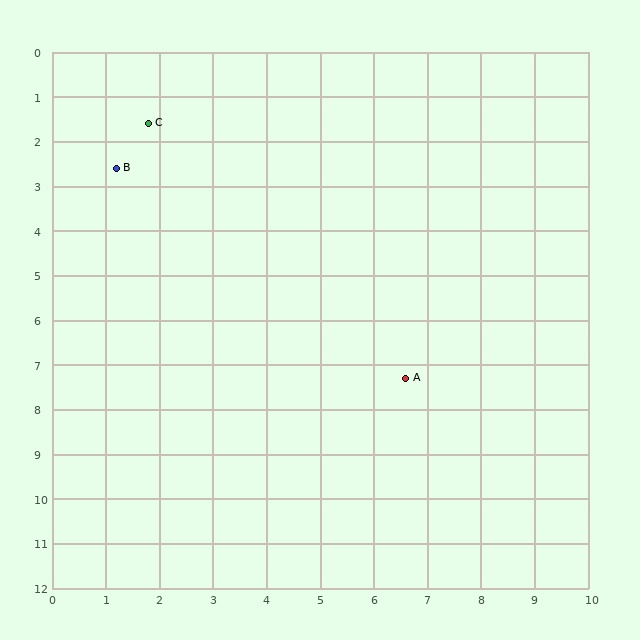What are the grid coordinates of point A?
Point A is at approximately (6.6, 7.3).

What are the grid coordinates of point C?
Point C is at approximately (1.8, 1.6).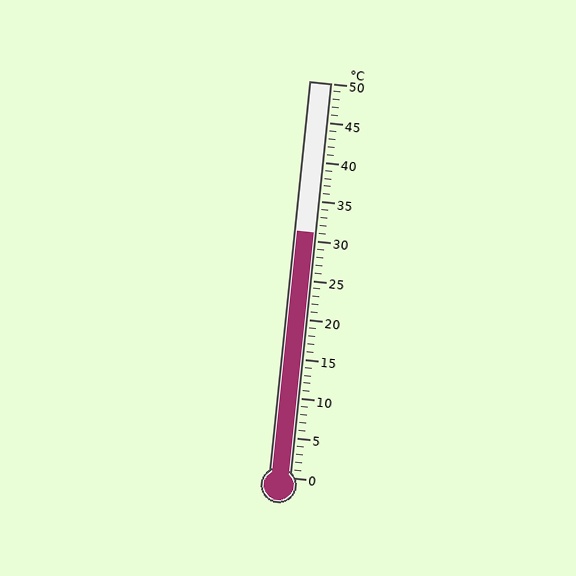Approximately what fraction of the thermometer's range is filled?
The thermometer is filled to approximately 60% of its range.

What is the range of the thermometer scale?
The thermometer scale ranges from 0°C to 50°C.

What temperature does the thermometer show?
The thermometer shows approximately 31°C.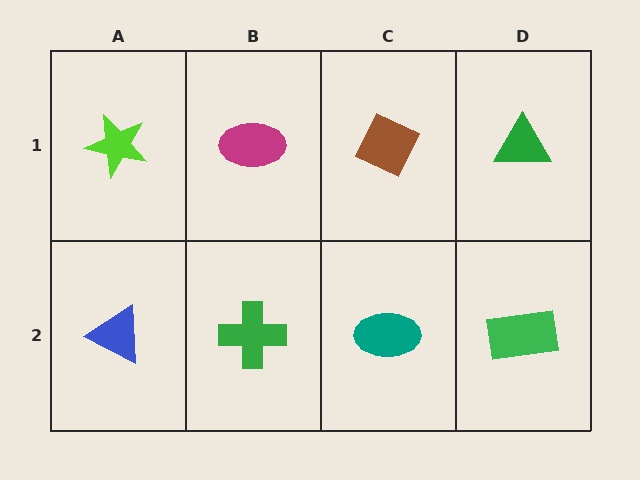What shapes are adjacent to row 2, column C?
A brown diamond (row 1, column C), a green cross (row 2, column B), a green rectangle (row 2, column D).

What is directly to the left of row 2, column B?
A blue triangle.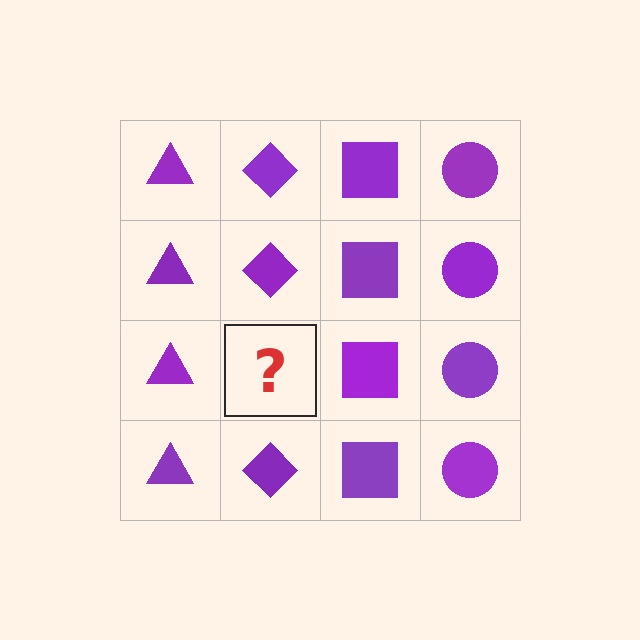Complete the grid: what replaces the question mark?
The question mark should be replaced with a purple diamond.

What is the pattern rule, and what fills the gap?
The rule is that each column has a consistent shape. The gap should be filled with a purple diamond.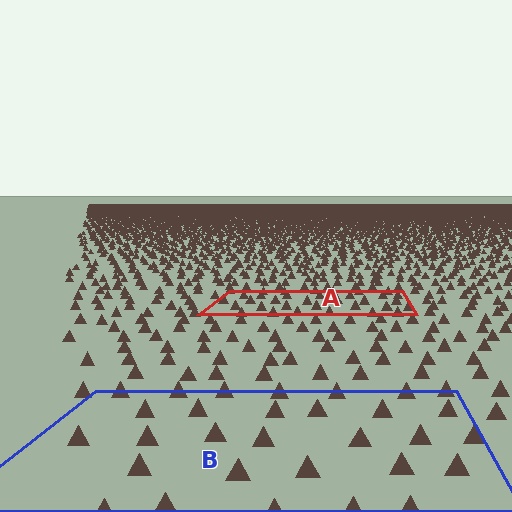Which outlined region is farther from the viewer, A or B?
Region A is farther from the viewer — the texture elements inside it appear smaller and more densely packed.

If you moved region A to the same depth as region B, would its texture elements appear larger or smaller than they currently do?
They would appear larger. At a closer depth, the same texture elements are projected at a bigger on-screen size.